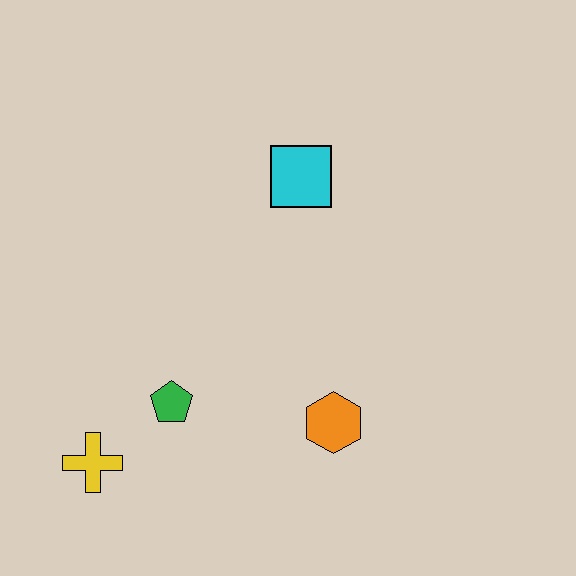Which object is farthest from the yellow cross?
The cyan square is farthest from the yellow cross.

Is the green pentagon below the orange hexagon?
No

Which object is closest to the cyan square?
The orange hexagon is closest to the cyan square.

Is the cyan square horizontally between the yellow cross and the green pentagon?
No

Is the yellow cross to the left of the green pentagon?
Yes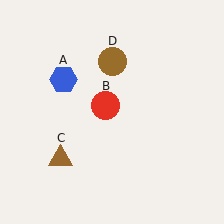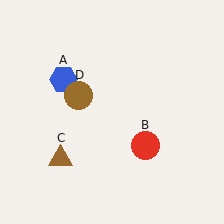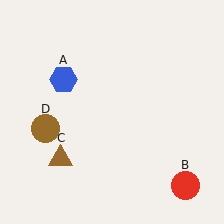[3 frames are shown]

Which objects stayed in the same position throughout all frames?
Blue hexagon (object A) and brown triangle (object C) remained stationary.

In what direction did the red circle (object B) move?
The red circle (object B) moved down and to the right.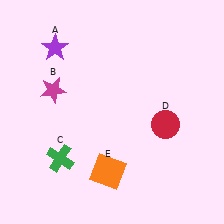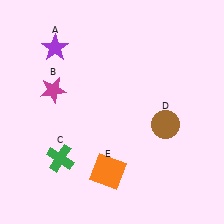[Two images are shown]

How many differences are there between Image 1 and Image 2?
There is 1 difference between the two images.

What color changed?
The circle (D) changed from red in Image 1 to brown in Image 2.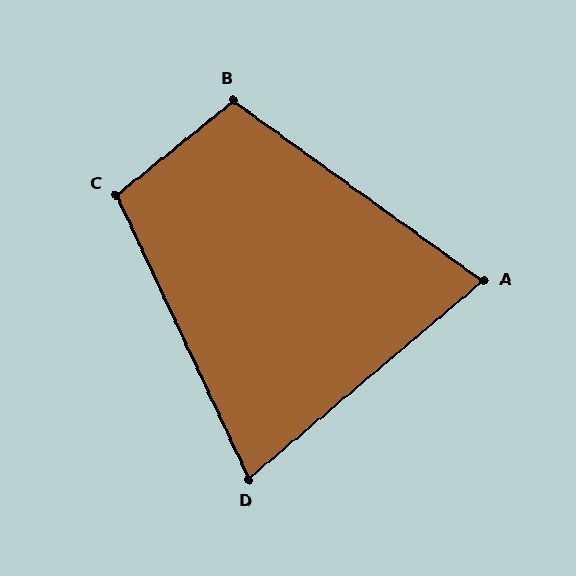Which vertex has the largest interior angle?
B, at approximately 105 degrees.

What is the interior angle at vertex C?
Approximately 104 degrees (obtuse).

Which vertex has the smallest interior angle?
D, at approximately 75 degrees.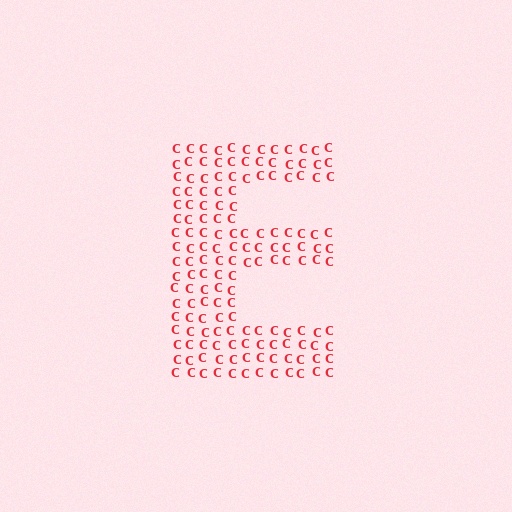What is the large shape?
The large shape is the letter E.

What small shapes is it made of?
It is made of small letter C's.